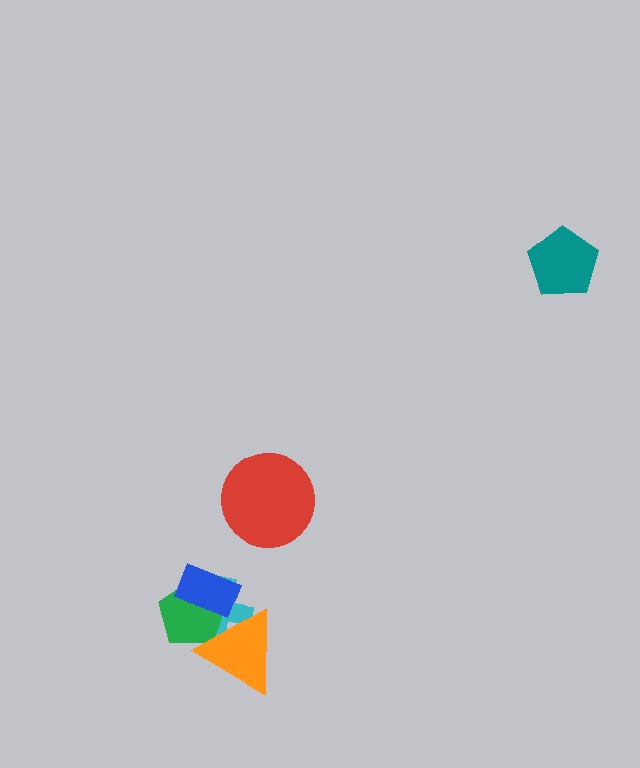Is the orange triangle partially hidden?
No, no other shape covers it.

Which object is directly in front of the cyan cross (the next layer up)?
The green pentagon is directly in front of the cyan cross.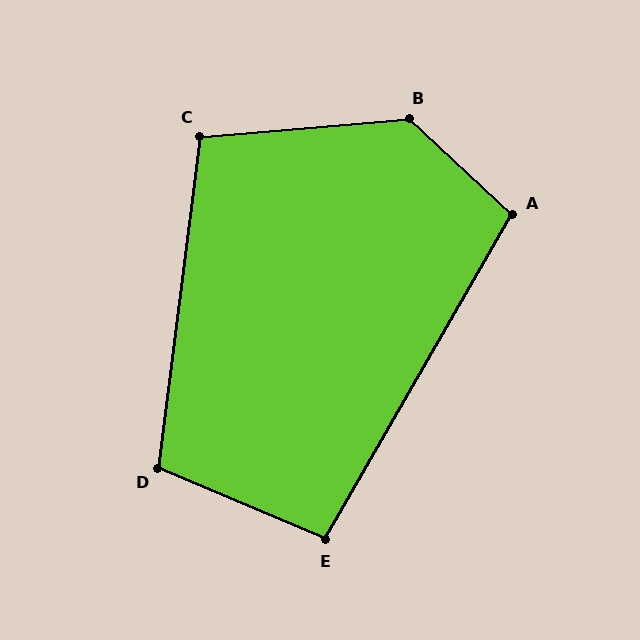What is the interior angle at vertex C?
Approximately 102 degrees (obtuse).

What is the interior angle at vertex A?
Approximately 103 degrees (obtuse).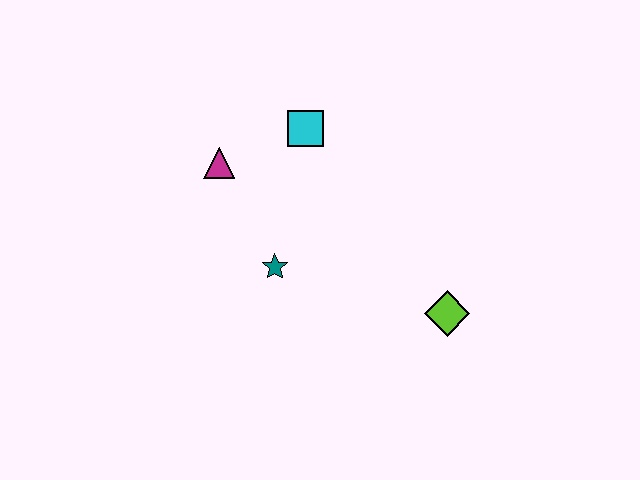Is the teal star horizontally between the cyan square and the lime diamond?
No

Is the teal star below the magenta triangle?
Yes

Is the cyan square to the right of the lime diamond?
No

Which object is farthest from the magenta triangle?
The lime diamond is farthest from the magenta triangle.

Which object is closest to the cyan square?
The magenta triangle is closest to the cyan square.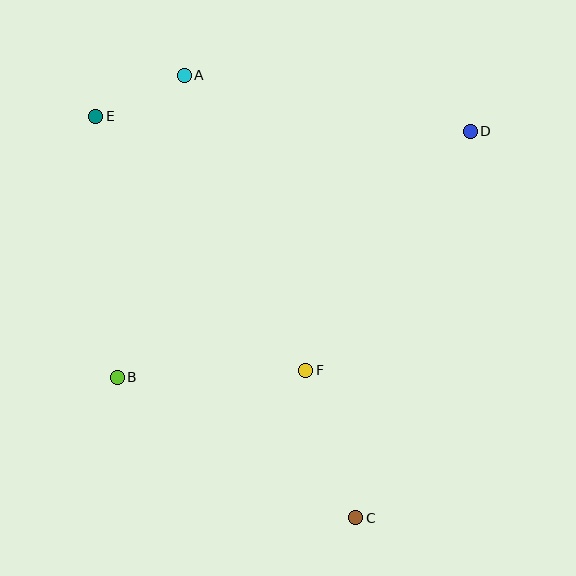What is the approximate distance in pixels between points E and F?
The distance between E and F is approximately 330 pixels.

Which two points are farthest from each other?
Points C and E are farthest from each other.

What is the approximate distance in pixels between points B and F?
The distance between B and F is approximately 188 pixels.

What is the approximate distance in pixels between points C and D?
The distance between C and D is approximately 403 pixels.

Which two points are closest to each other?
Points A and E are closest to each other.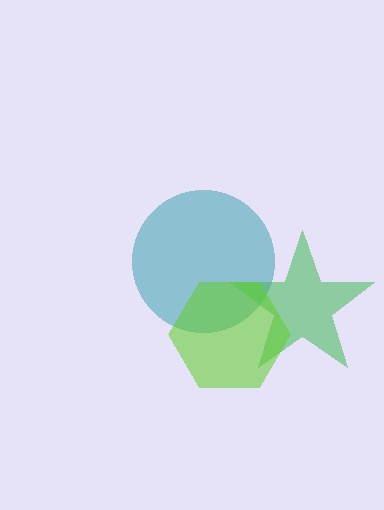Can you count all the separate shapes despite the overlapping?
Yes, there are 3 separate shapes.